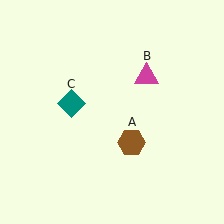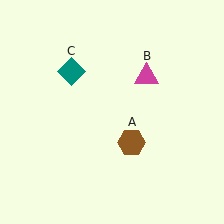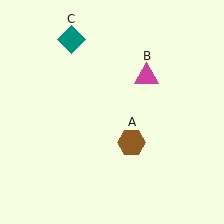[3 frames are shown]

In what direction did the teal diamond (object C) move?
The teal diamond (object C) moved up.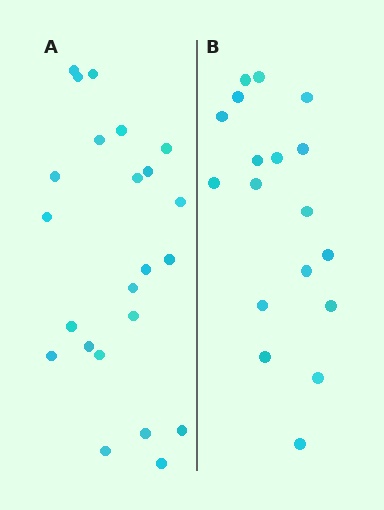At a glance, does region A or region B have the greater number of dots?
Region A (the left region) has more dots.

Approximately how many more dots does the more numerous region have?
Region A has about 5 more dots than region B.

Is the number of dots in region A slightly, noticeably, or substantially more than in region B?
Region A has noticeably more, but not dramatically so. The ratio is roughly 1.3 to 1.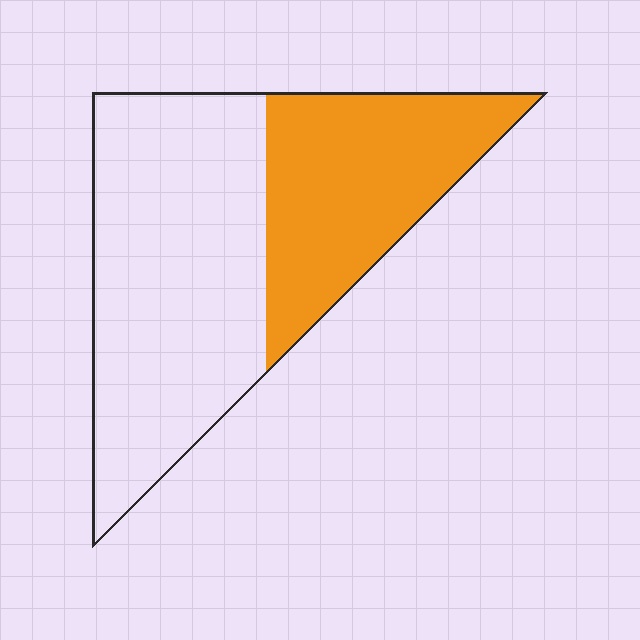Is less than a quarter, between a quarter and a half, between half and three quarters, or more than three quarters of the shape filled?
Between a quarter and a half.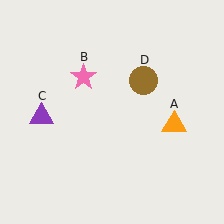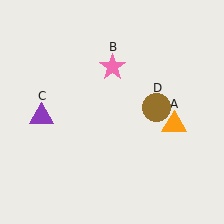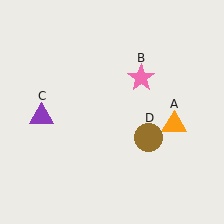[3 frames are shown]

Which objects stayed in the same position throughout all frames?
Orange triangle (object A) and purple triangle (object C) remained stationary.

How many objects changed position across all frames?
2 objects changed position: pink star (object B), brown circle (object D).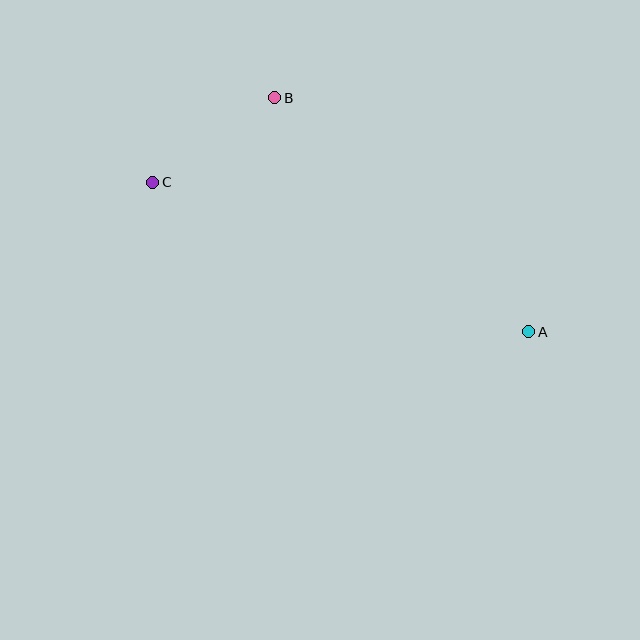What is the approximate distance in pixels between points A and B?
The distance between A and B is approximately 346 pixels.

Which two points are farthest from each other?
Points A and C are farthest from each other.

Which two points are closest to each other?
Points B and C are closest to each other.